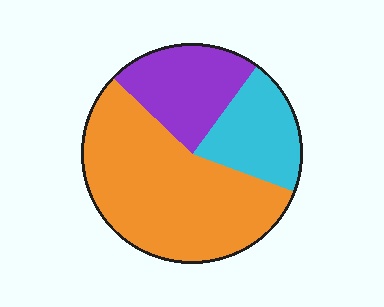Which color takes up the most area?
Orange, at roughly 55%.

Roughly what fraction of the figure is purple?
Purple covers about 25% of the figure.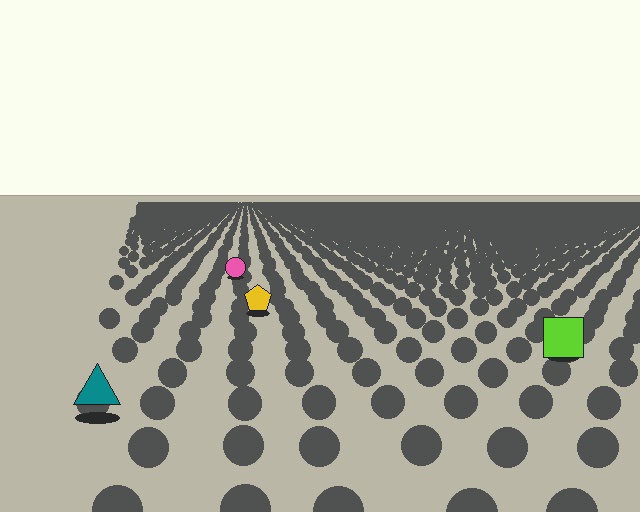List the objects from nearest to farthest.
From nearest to farthest: the teal triangle, the lime square, the yellow pentagon, the pink circle.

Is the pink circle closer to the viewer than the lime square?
No. The lime square is closer — you can tell from the texture gradient: the ground texture is coarser near it.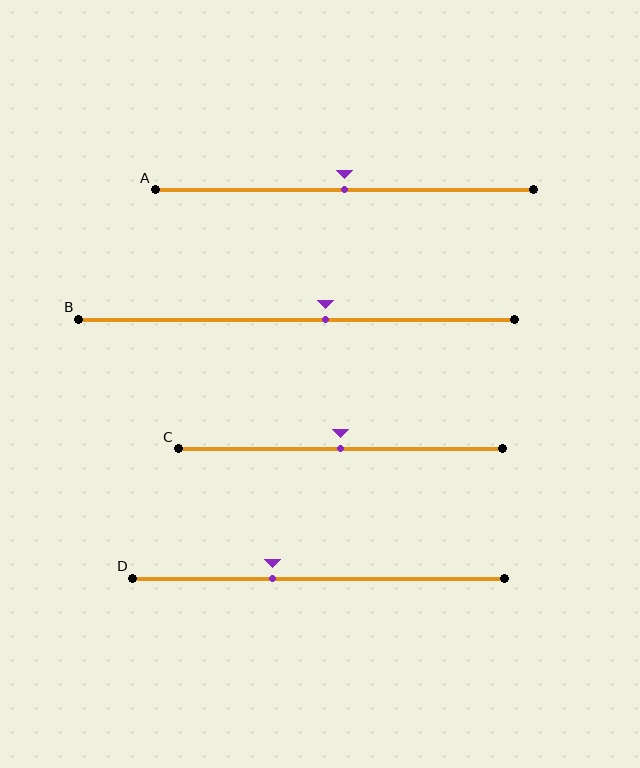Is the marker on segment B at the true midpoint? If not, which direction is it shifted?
No, the marker on segment B is shifted to the right by about 7% of the segment length.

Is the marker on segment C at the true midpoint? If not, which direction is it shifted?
Yes, the marker on segment C is at the true midpoint.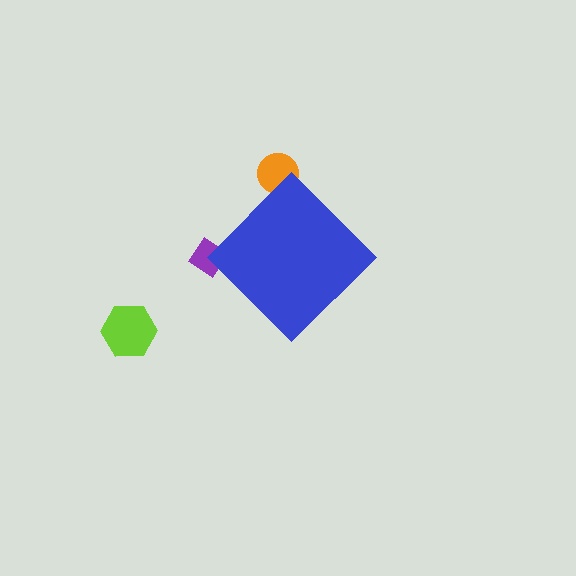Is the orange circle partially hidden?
Yes, the orange circle is partially hidden behind the blue diamond.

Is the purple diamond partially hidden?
Yes, the purple diamond is partially hidden behind the blue diamond.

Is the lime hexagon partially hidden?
No, the lime hexagon is fully visible.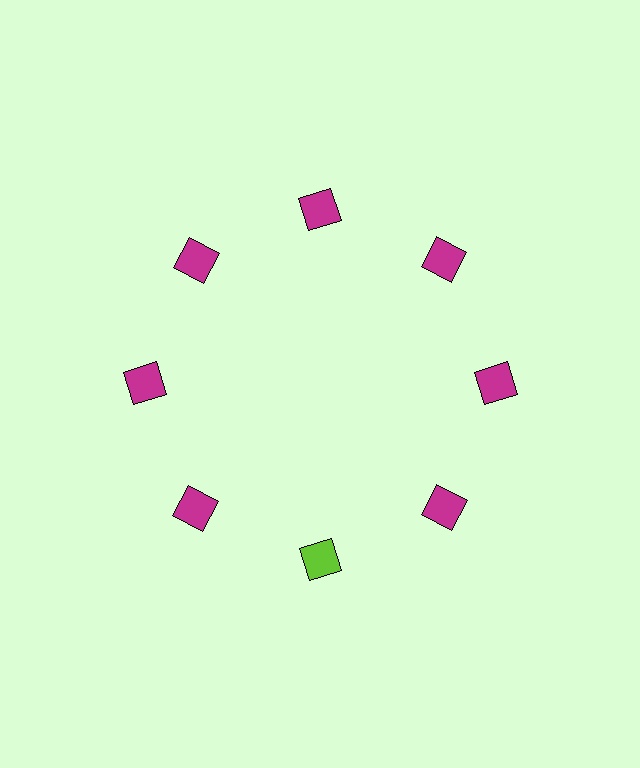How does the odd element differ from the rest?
It has a different color: lime instead of magenta.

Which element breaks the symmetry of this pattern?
The lime square at roughly the 6 o'clock position breaks the symmetry. All other shapes are magenta squares.